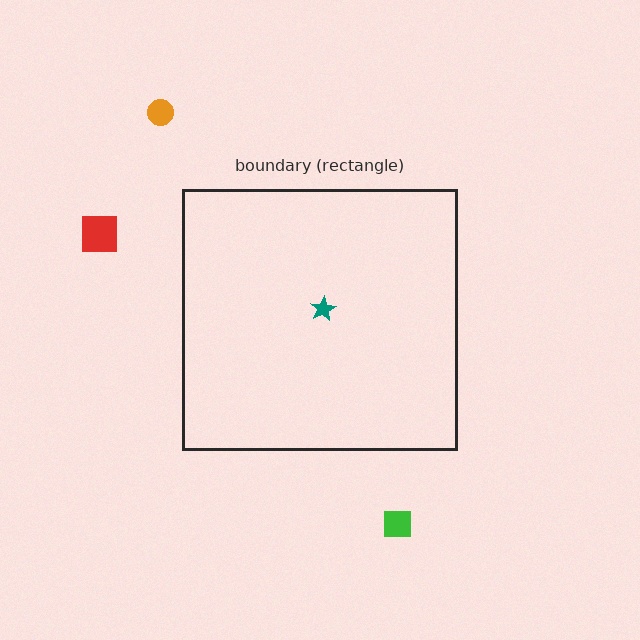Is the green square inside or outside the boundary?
Outside.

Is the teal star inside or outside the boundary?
Inside.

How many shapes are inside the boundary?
1 inside, 3 outside.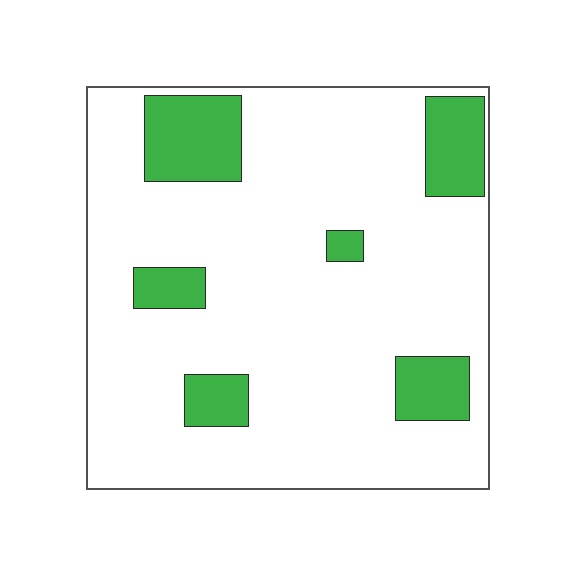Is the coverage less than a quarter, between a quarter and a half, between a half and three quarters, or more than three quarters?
Less than a quarter.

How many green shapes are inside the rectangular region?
6.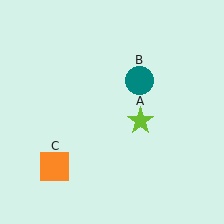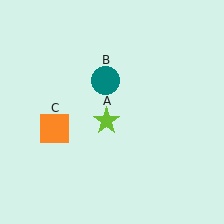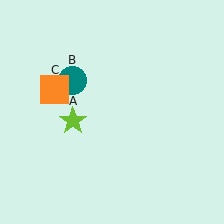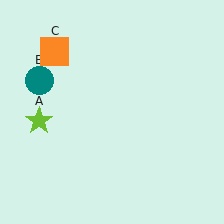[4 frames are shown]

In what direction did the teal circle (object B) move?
The teal circle (object B) moved left.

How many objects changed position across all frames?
3 objects changed position: lime star (object A), teal circle (object B), orange square (object C).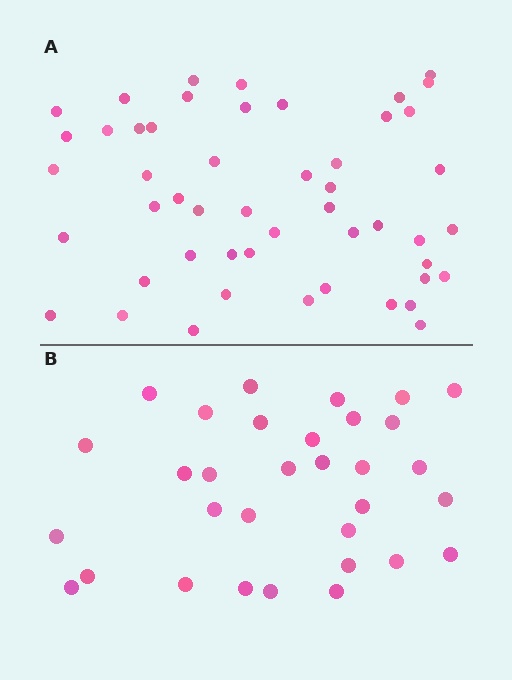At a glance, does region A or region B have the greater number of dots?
Region A (the top region) has more dots.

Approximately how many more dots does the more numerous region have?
Region A has approximately 20 more dots than region B.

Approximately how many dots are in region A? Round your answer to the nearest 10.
About 50 dots.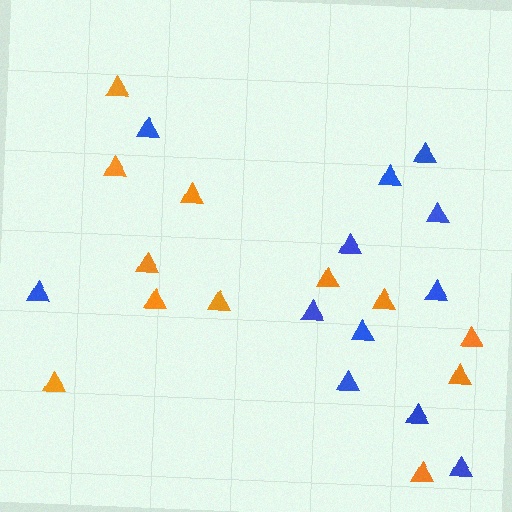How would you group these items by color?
There are 2 groups: one group of blue triangles (12) and one group of orange triangles (12).